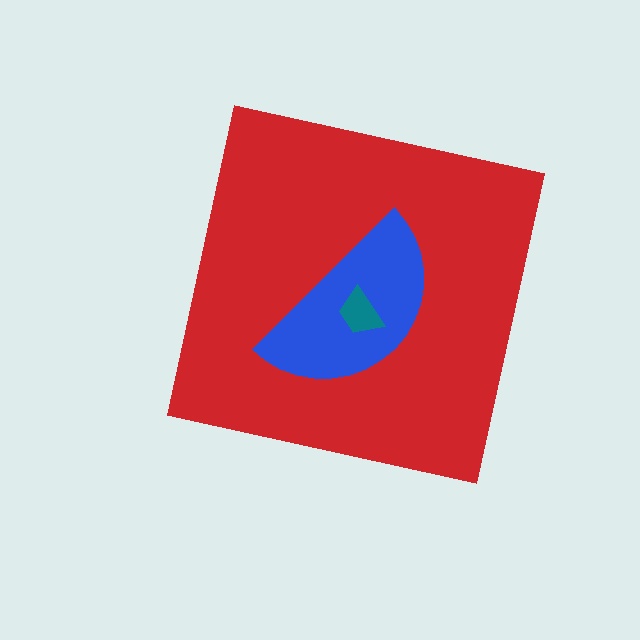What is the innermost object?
The teal trapezoid.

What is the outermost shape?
The red square.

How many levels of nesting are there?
3.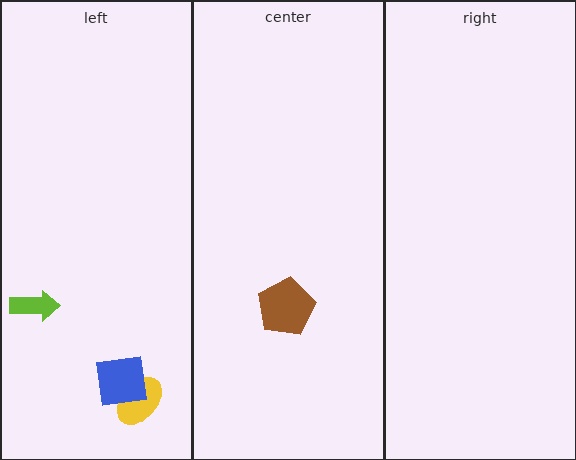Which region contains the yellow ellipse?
The left region.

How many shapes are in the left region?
3.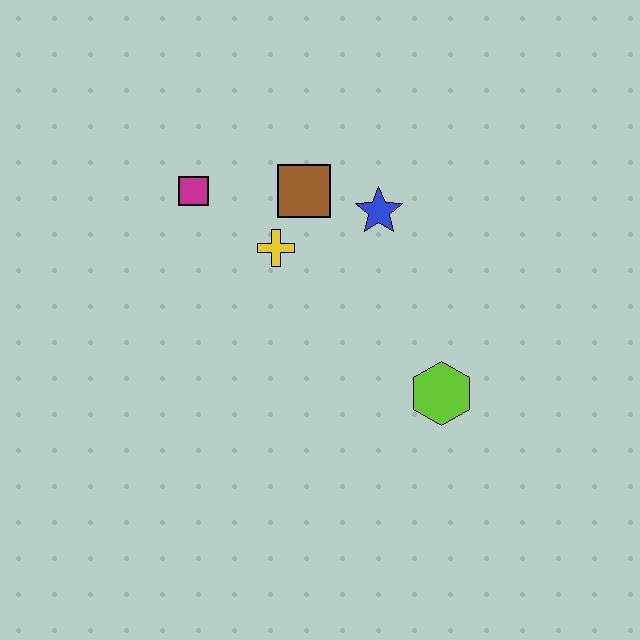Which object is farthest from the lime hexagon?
The magenta square is farthest from the lime hexagon.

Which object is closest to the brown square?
The yellow cross is closest to the brown square.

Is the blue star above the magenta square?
No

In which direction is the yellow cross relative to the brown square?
The yellow cross is below the brown square.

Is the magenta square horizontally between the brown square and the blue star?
No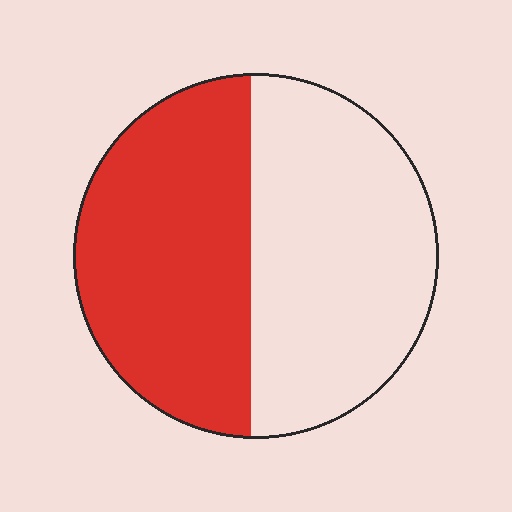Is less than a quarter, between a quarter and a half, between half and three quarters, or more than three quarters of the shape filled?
Between a quarter and a half.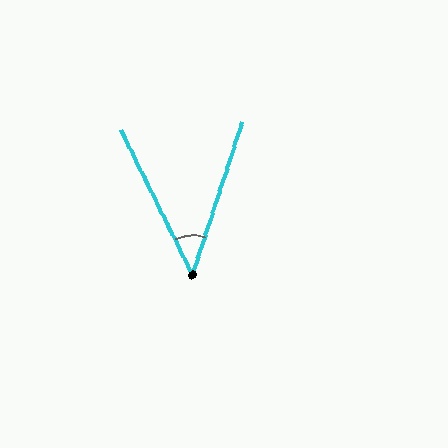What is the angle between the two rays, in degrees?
Approximately 44 degrees.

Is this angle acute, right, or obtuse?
It is acute.